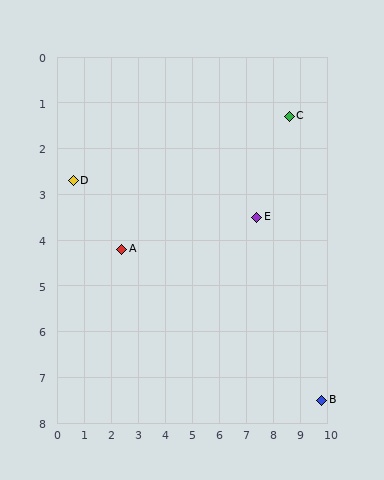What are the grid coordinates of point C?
Point C is at approximately (8.6, 1.3).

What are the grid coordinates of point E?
Point E is at approximately (7.4, 3.5).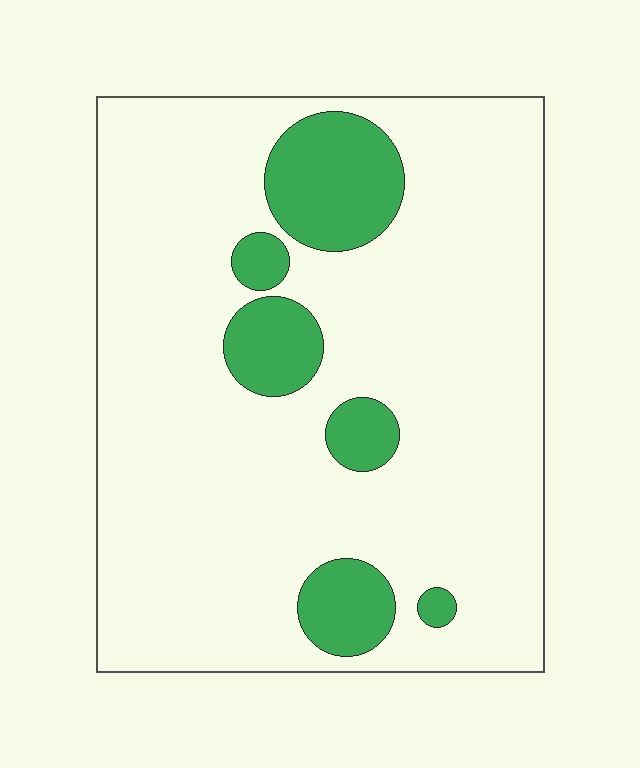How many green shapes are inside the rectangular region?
6.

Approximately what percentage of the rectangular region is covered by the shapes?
Approximately 15%.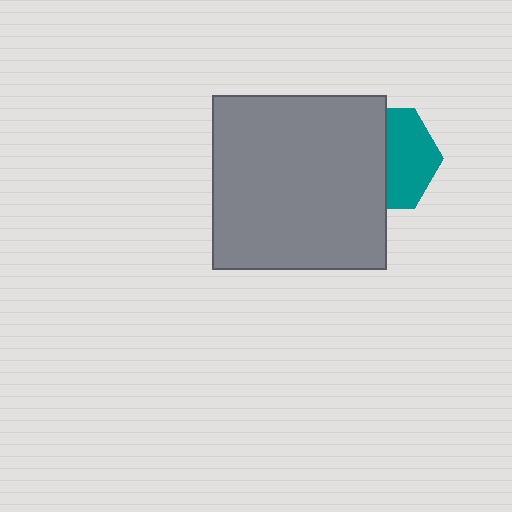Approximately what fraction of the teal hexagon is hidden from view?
Roughly 52% of the teal hexagon is hidden behind the gray square.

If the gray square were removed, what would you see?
You would see the complete teal hexagon.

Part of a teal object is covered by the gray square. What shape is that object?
It is a hexagon.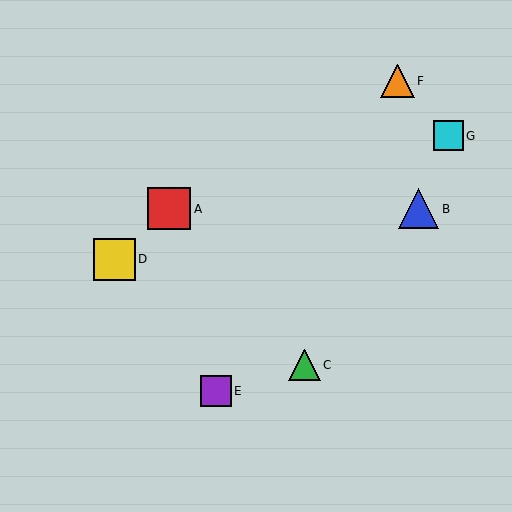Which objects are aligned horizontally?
Objects A, B are aligned horizontally.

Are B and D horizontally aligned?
No, B is at y≈209 and D is at y≈259.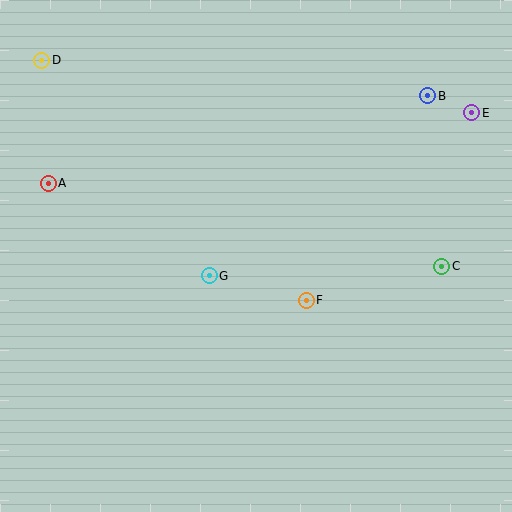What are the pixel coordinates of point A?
Point A is at (48, 183).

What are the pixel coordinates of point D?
Point D is at (42, 60).